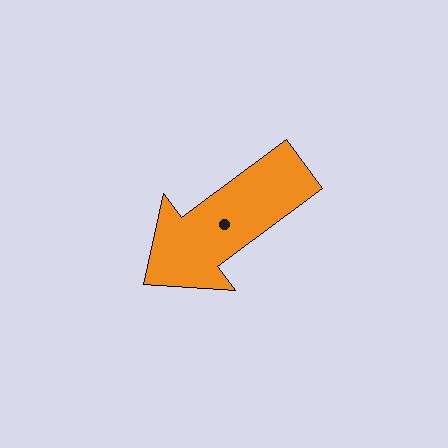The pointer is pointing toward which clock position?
Roughly 8 o'clock.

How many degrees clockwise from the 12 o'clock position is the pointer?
Approximately 233 degrees.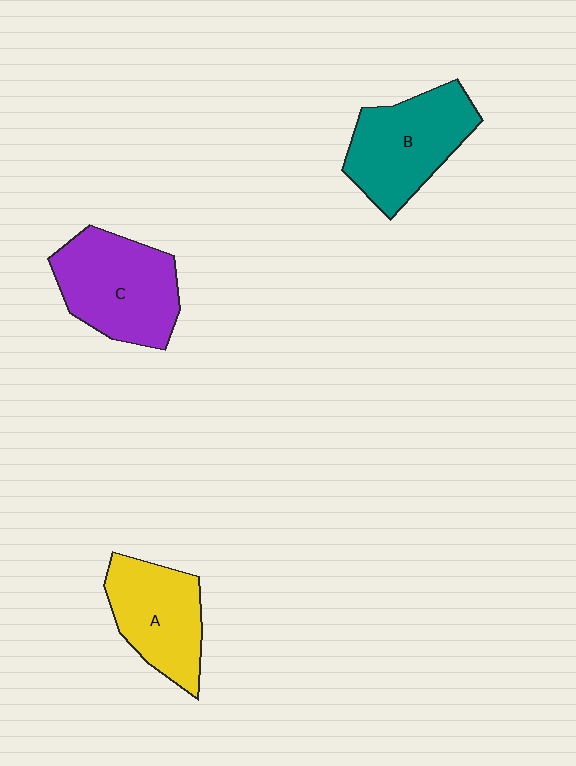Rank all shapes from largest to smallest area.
From largest to smallest: C (purple), B (teal), A (yellow).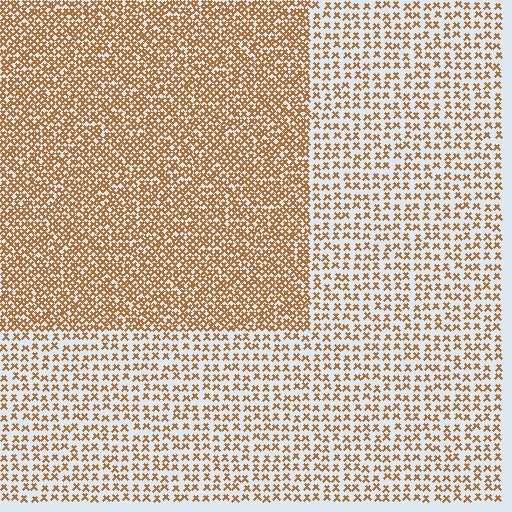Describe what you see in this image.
The image contains small brown elements arranged at two different densities. A rectangle-shaped region is visible where the elements are more densely packed than the surrounding area.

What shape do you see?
I see a rectangle.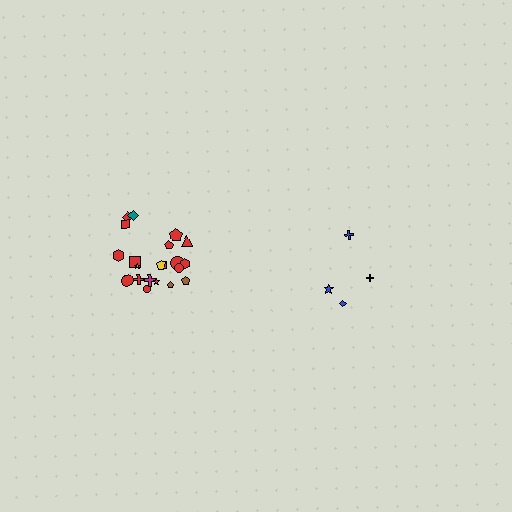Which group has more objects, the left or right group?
The left group.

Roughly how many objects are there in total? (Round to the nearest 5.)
Roughly 25 objects in total.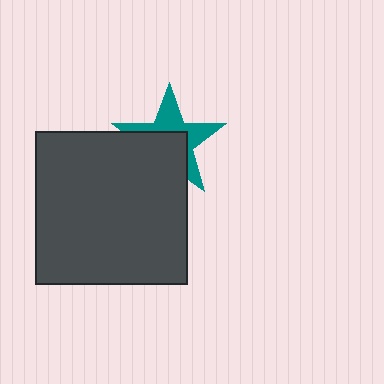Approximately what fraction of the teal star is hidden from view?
Roughly 50% of the teal star is hidden behind the dark gray square.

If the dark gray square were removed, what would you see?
You would see the complete teal star.